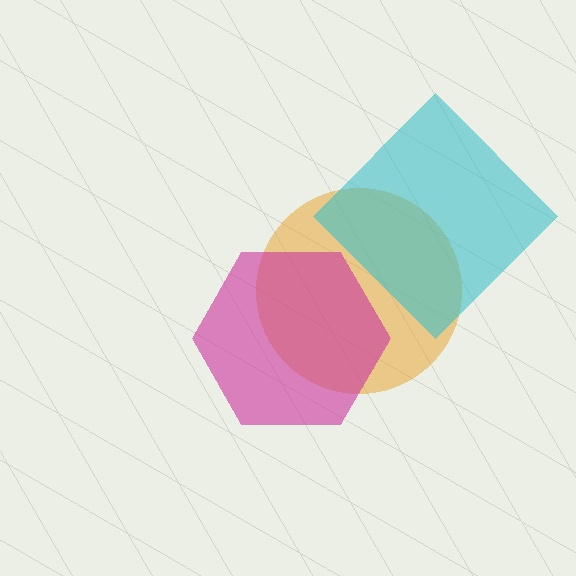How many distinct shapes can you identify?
There are 3 distinct shapes: an orange circle, a magenta hexagon, a cyan diamond.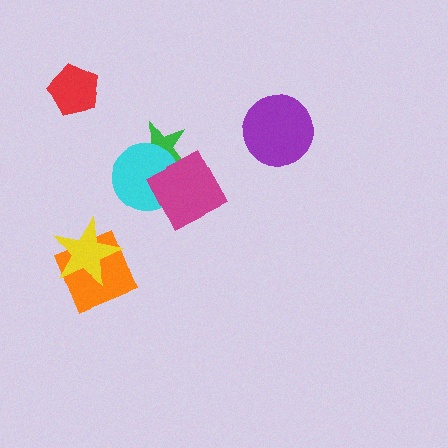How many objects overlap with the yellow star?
1 object overlaps with the yellow star.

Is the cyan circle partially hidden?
Yes, it is partially covered by another shape.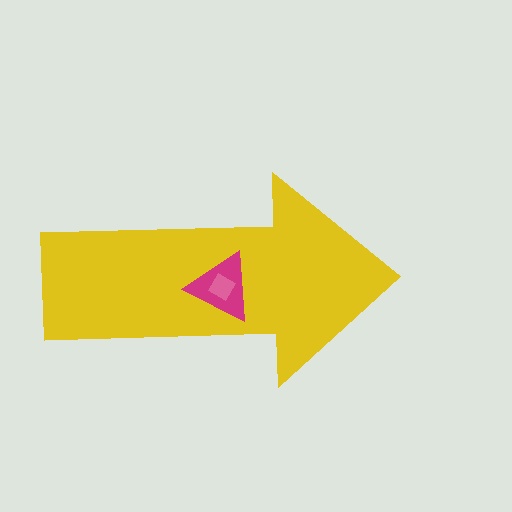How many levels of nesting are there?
3.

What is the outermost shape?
The yellow arrow.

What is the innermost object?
The pink square.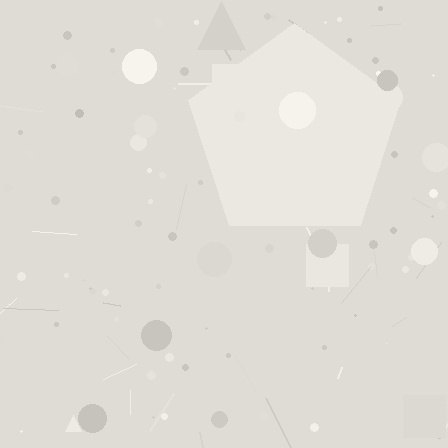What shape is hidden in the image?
A pentagon is hidden in the image.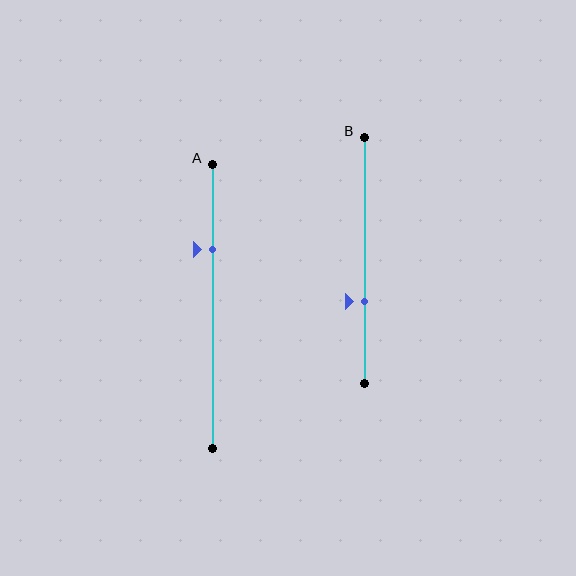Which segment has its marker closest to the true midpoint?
Segment B has its marker closest to the true midpoint.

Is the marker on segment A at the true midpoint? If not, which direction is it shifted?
No, the marker on segment A is shifted upward by about 20% of the segment length.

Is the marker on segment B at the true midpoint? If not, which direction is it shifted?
No, the marker on segment B is shifted downward by about 17% of the segment length.